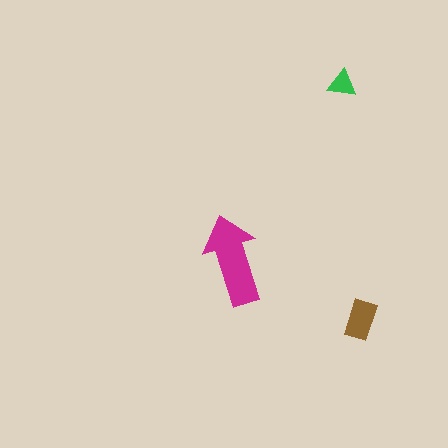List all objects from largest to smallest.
The magenta arrow, the brown rectangle, the green triangle.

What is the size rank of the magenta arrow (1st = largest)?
1st.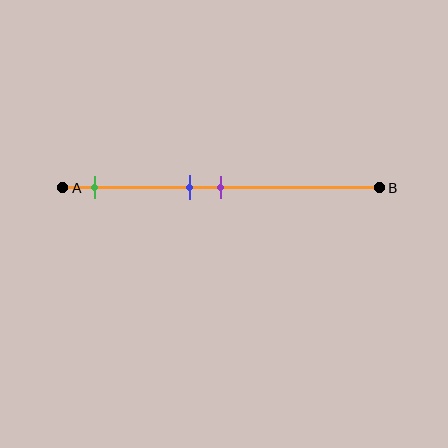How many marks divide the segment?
There are 3 marks dividing the segment.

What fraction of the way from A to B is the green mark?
The green mark is approximately 10% (0.1) of the way from A to B.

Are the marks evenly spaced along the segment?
No, the marks are not evenly spaced.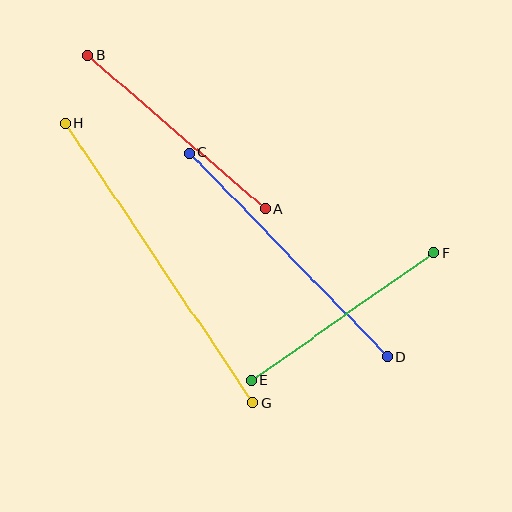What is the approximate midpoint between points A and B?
The midpoint is at approximately (177, 132) pixels.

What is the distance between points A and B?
The distance is approximately 234 pixels.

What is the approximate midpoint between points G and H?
The midpoint is at approximately (159, 263) pixels.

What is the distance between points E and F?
The distance is approximately 222 pixels.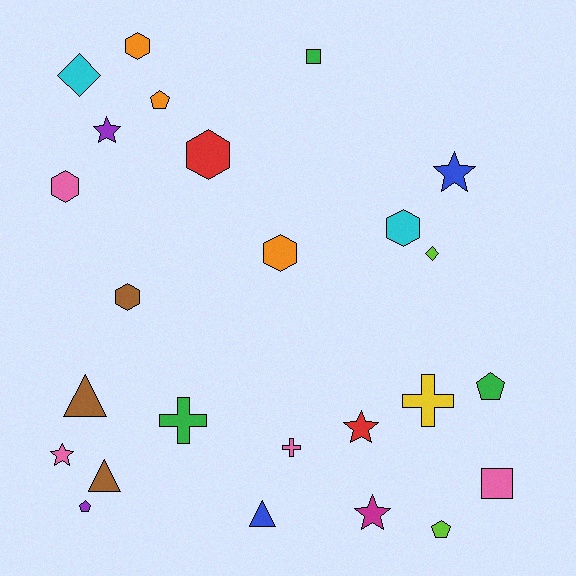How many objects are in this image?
There are 25 objects.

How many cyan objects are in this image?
There are 2 cyan objects.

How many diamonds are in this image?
There are 2 diamonds.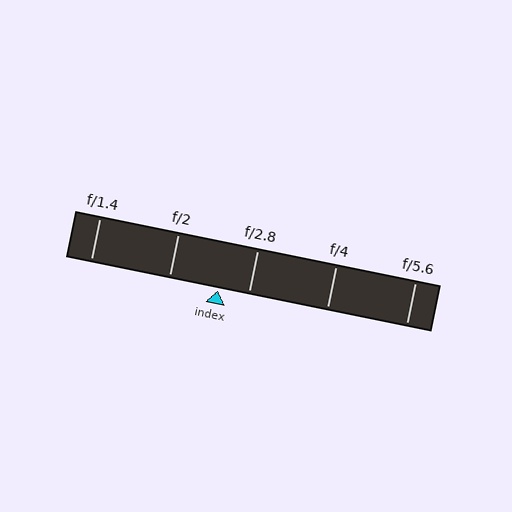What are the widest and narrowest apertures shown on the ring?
The widest aperture shown is f/1.4 and the narrowest is f/5.6.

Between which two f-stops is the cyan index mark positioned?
The index mark is between f/2 and f/2.8.